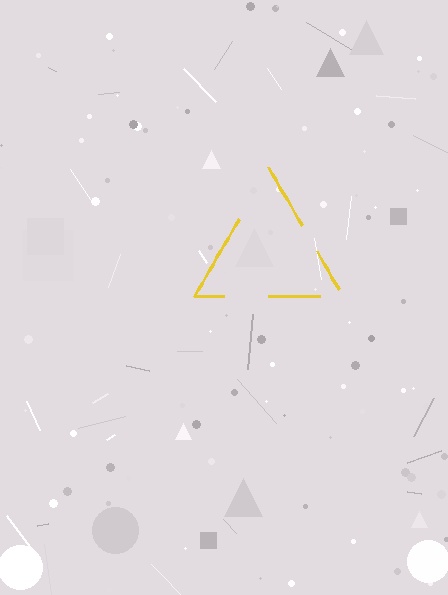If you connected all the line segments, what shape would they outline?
They would outline a triangle.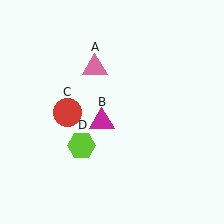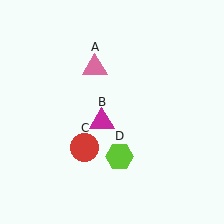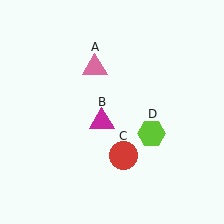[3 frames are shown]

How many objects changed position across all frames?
2 objects changed position: red circle (object C), lime hexagon (object D).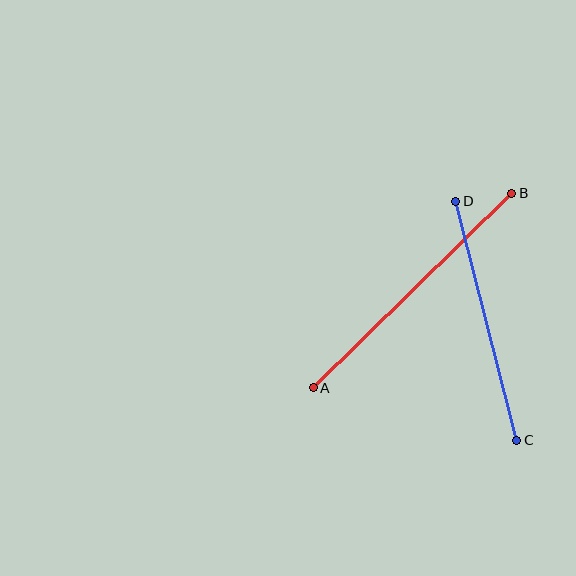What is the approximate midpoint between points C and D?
The midpoint is at approximately (486, 321) pixels.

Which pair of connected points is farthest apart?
Points A and B are farthest apart.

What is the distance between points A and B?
The distance is approximately 278 pixels.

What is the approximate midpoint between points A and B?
The midpoint is at approximately (412, 291) pixels.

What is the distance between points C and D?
The distance is approximately 246 pixels.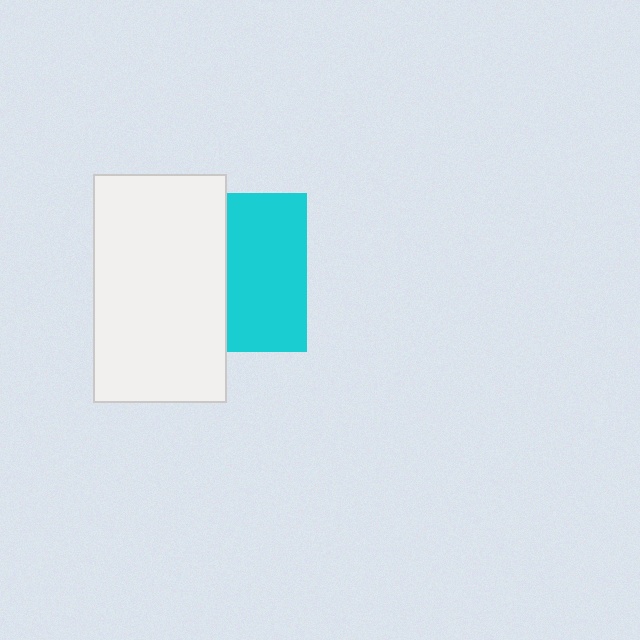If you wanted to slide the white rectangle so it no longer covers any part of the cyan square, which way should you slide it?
Slide it left — that is the most direct way to separate the two shapes.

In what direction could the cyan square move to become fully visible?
The cyan square could move right. That would shift it out from behind the white rectangle entirely.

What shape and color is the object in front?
The object in front is a white rectangle.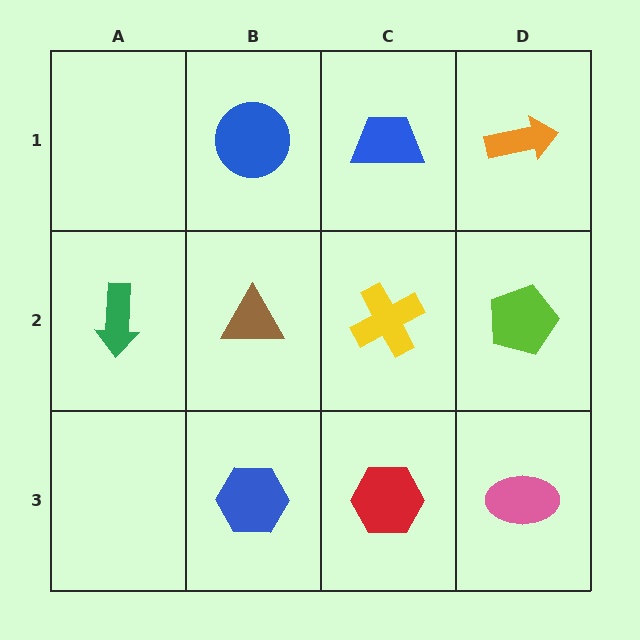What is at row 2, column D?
A lime pentagon.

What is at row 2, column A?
A green arrow.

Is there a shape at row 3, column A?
No, that cell is empty.